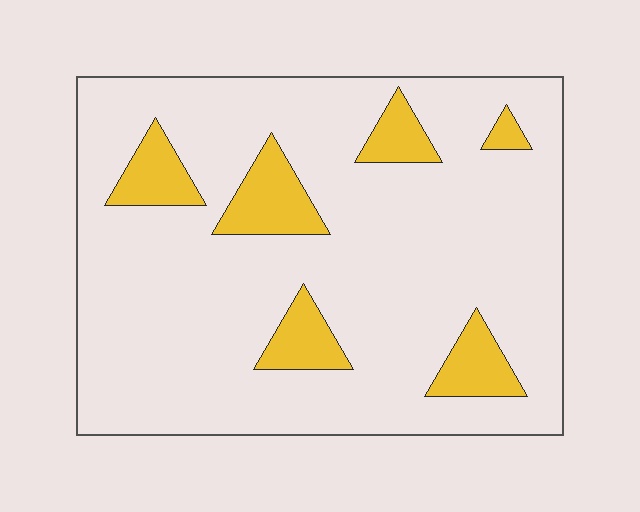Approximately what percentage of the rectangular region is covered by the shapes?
Approximately 15%.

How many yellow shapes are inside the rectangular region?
6.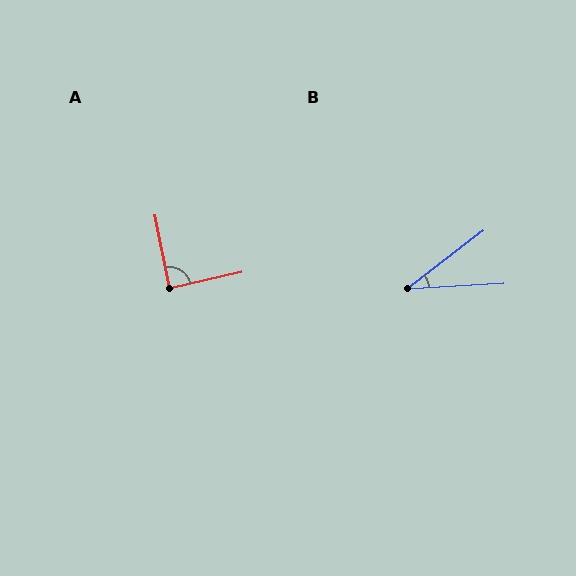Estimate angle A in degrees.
Approximately 89 degrees.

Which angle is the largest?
A, at approximately 89 degrees.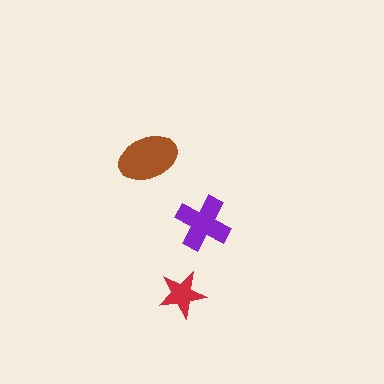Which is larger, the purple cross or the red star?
The purple cross.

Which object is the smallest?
The red star.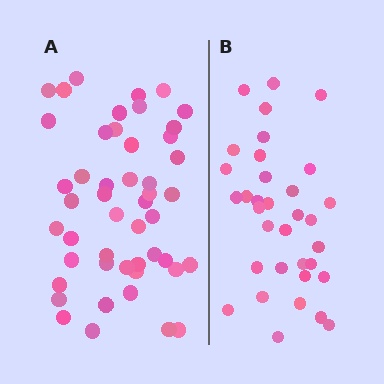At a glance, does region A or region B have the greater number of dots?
Region A (the left region) has more dots.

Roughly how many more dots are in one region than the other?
Region A has approximately 15 more dots than region B.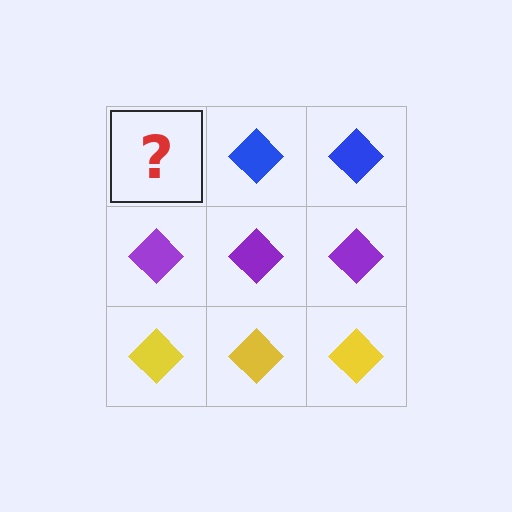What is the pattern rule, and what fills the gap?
The rule is that each row has a consistent color. The gap should be filled with a blue diamond.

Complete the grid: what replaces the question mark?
The question mark should be replaced with a blue diamond.